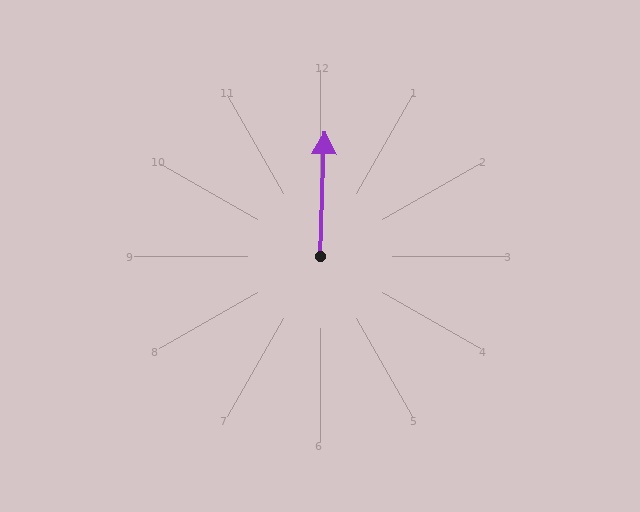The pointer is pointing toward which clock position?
Roughly 12 o'clock.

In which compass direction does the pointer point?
North.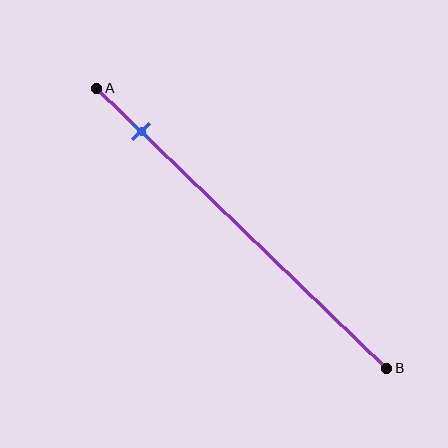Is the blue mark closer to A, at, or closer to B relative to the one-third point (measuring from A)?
The blue mark is closer to point A than the one-third point of segment AB.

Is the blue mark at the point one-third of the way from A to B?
No, the mark is at about 15% from A, not at the 33% one-third point.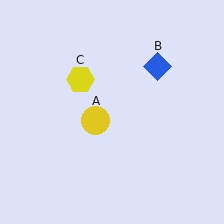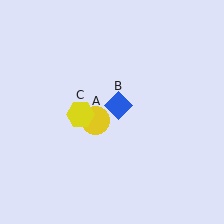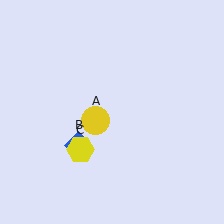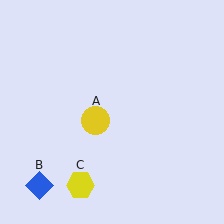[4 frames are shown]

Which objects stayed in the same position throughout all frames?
Yellow circle (object A) remained stationary.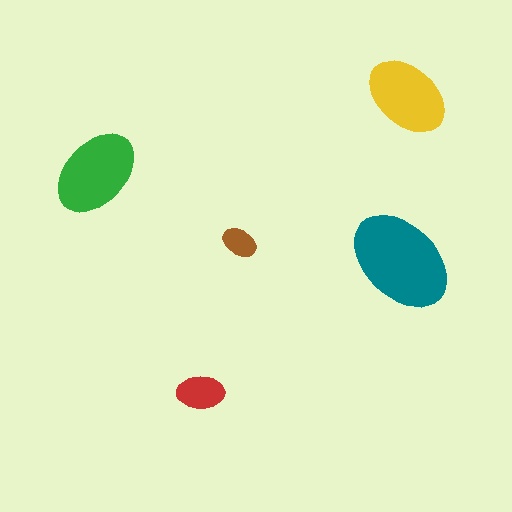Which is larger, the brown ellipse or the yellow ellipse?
The yellow one.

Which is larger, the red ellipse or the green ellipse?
The green one.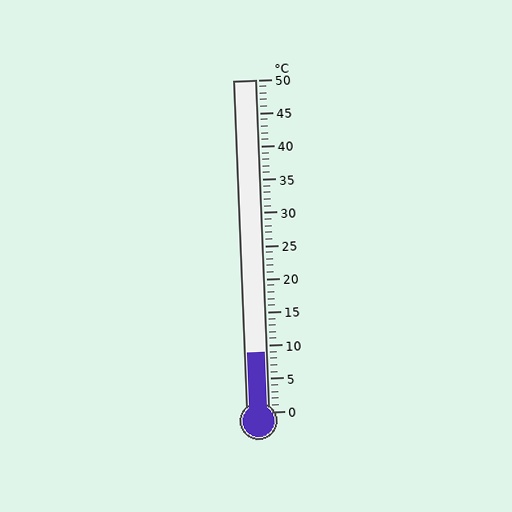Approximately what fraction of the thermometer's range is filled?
The thermometer is filled to approximately 20% of its range.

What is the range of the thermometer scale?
The thermometer scale ranges from 0°C to 50°C.